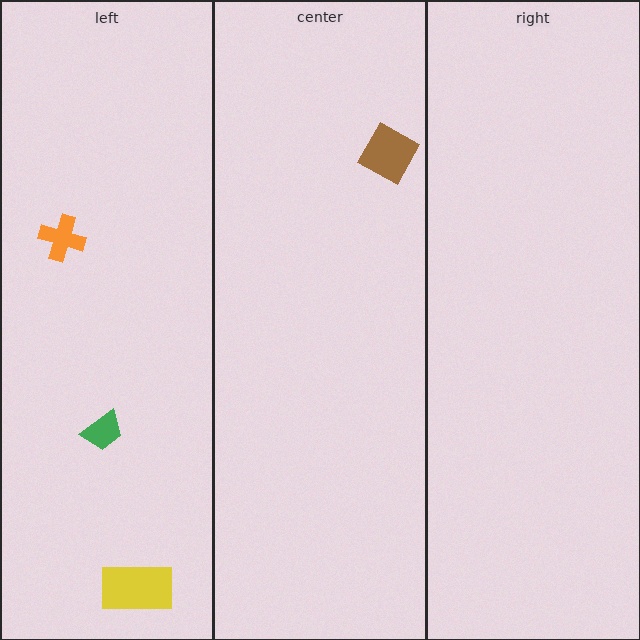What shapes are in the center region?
The brown diamond.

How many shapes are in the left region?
3.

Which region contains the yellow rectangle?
The left region.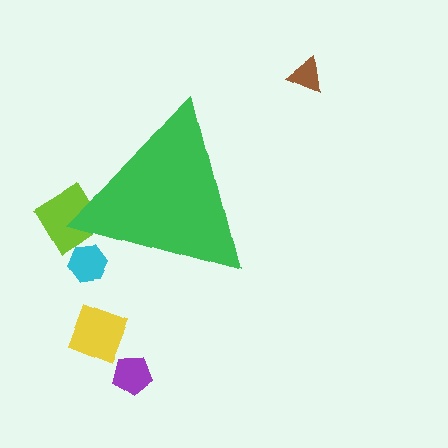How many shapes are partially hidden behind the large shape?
2 shapes are partially hidden.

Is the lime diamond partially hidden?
Yes, the lime diamond is partially hidden behind the green triangle.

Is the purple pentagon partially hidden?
No, the purple pentagon is fully visible.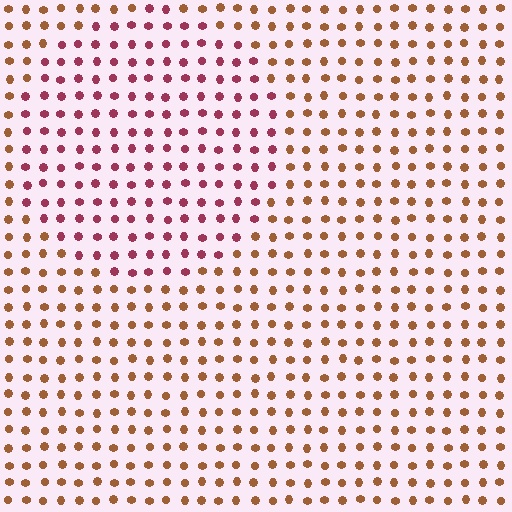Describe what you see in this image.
The image is filled with small brown elements in a uniform arrangement. A circle-shaped region is visible where the elements are tinted to a slightly different hue, forming a subtle color boundary.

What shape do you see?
I see a circle.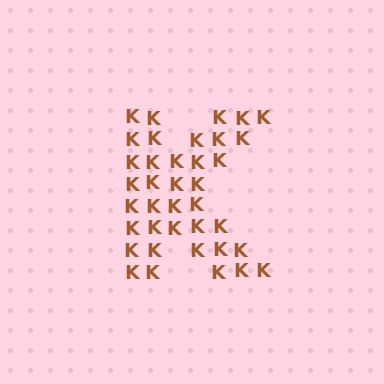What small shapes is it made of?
It is made of small letter K's.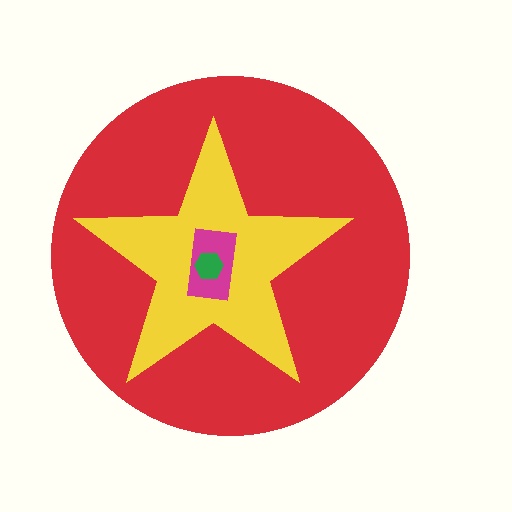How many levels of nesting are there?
4.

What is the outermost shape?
The red circle.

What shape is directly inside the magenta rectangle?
The green hexagon.